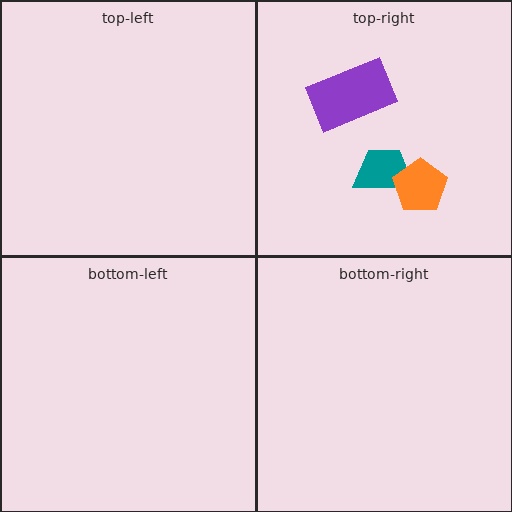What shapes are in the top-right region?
The teal trapezoid, the orange pentagon, the purple rectangle.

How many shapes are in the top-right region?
3.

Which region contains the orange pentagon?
The top-right region.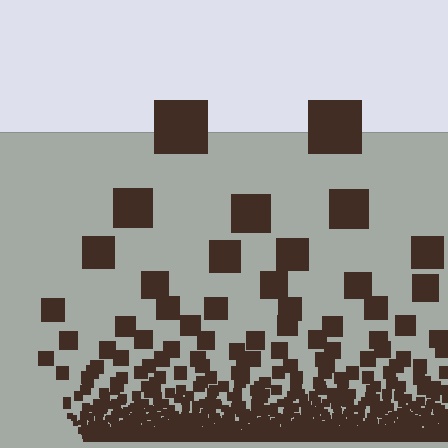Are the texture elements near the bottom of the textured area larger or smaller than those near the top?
Smaller. The gradient is inverted — elements near the bottom are smaller and denser.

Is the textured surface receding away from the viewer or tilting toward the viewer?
The surface appears to tilt toward the viewer. Texture elements get larger and sparser toward the top.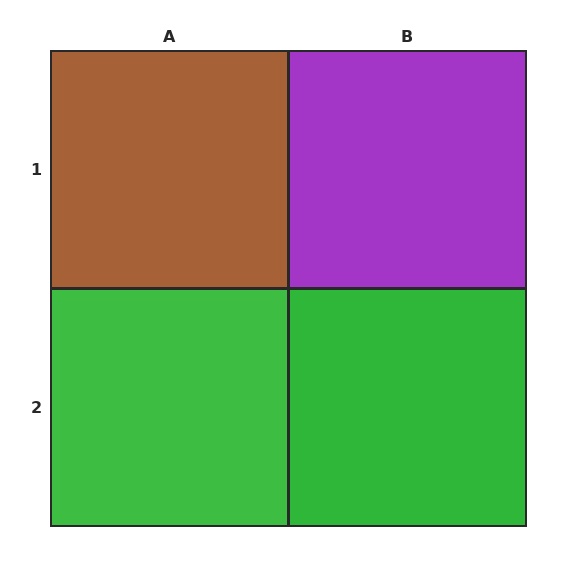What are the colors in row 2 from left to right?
Green, green.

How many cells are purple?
1 cell is purple.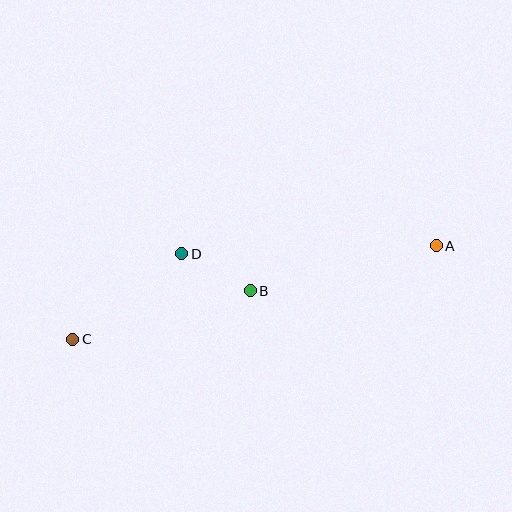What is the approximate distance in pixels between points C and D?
The distance between C and D is approximately 138 pixels.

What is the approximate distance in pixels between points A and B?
The distance between A and B is approximately 191 pixels.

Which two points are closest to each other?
Points B and D are closest to each other.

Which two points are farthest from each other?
Points A and C are farthest from each other.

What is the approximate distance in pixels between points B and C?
The distance between B and C is approximately 184 pixels.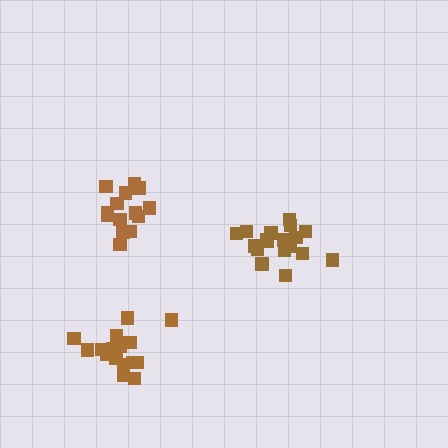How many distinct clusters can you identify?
There are 3 distinct clusters.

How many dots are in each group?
Group 1: 14 dots, Group 2: 19 dots, Group 3: 16 dots (49 total).